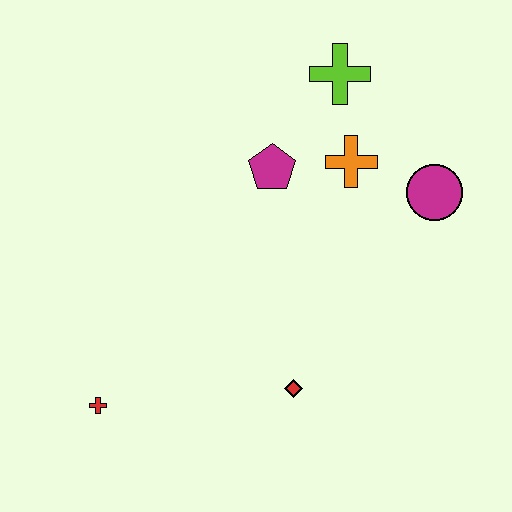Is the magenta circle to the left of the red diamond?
No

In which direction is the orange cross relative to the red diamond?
The orange cross is above the red diamond.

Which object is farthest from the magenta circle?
The red cross is farthest from the magenta circle.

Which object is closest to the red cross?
The red diamond is closest to the red cross.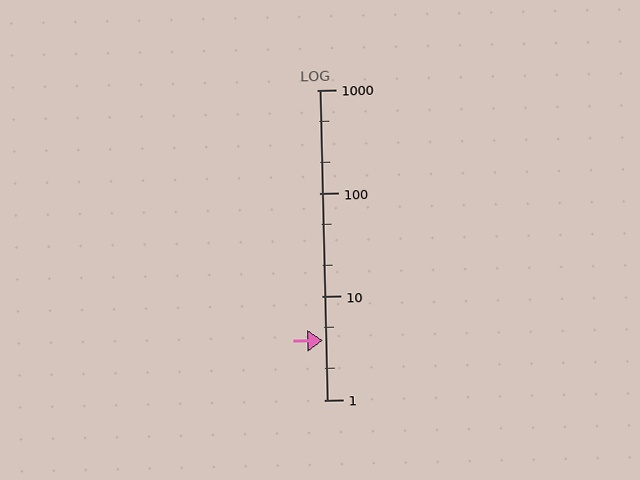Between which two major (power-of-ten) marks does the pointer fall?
The pointer is between 1 and 10.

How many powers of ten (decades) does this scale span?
The scale spans 3 decades, from 1 to 1000.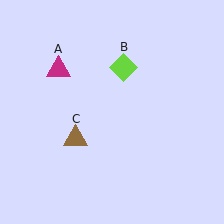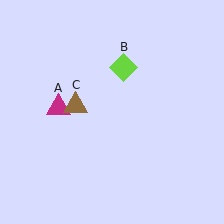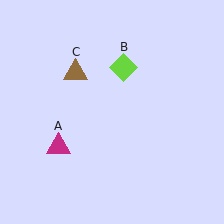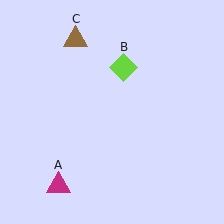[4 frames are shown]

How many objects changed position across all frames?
2 objects changed position: magenta triangle (object A), brown triangle (object C).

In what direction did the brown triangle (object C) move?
The brown triangle (object C) moved up.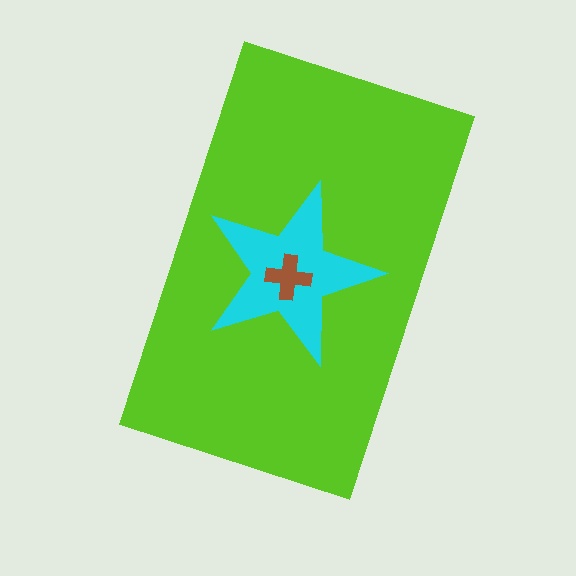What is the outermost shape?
The lime rectangle.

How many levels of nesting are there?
3.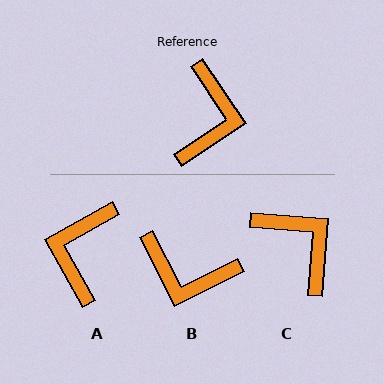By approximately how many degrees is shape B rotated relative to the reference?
Approximately 97 degrees clockwise.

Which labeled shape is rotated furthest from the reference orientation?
A, about 175 degrees away.